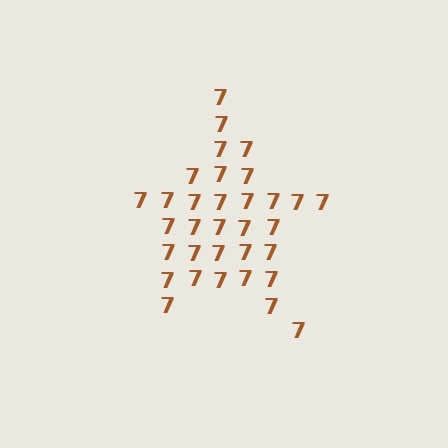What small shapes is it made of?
It is made of small digit 7's.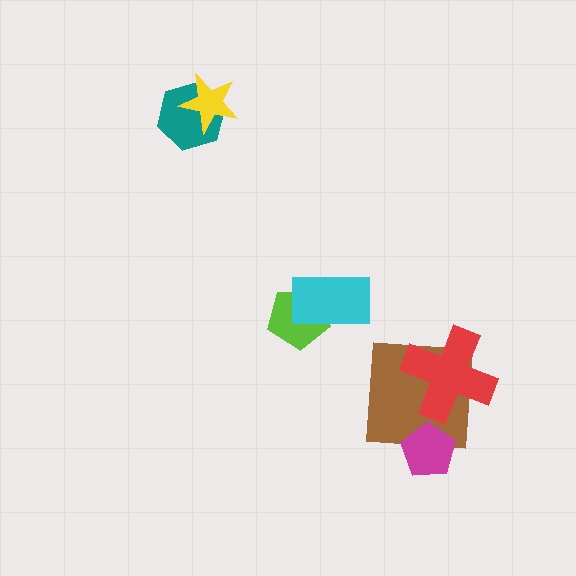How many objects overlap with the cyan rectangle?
1 object overlaps with the cyan rectangle.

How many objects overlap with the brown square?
2 objects overlap with the brown square.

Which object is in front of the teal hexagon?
The yellow star is in front of the teal hexagon.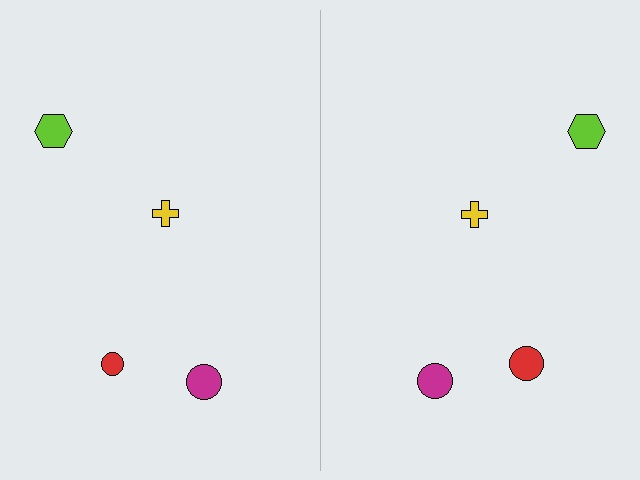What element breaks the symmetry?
The red circle on the right side has a different size than its mirror counterpart.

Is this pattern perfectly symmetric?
No, the pattern is not perfectly symmetric. The red circle on the right side has a different size than its mirror counterpart.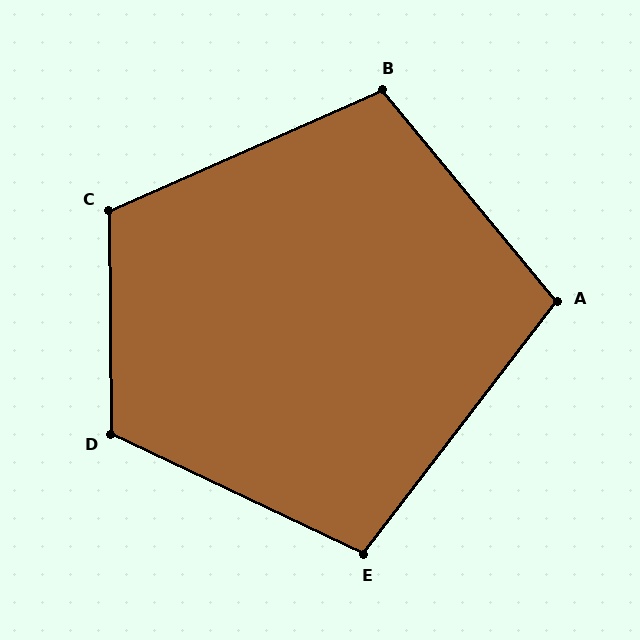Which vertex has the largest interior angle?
D, at approximately 116 degrees.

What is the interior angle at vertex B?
Approximately 106 degrees (obtuse).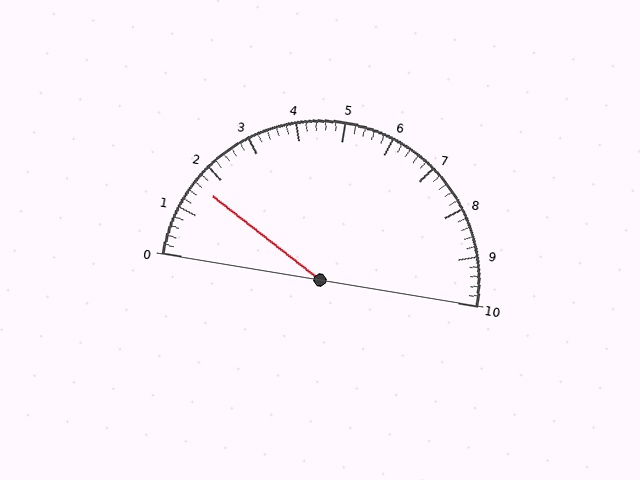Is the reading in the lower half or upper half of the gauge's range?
The reading is in the lower half of the range (0 to 10).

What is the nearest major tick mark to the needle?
The nearest major tick mark is 2.